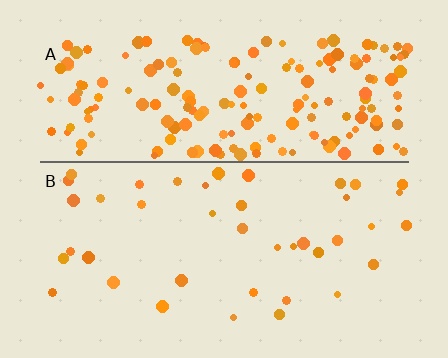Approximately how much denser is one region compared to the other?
Approximately 4.6× — region A over region B.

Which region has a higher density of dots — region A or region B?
A (the top).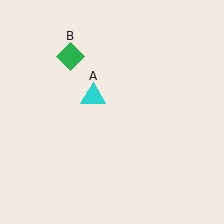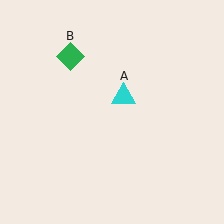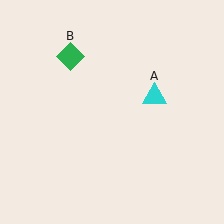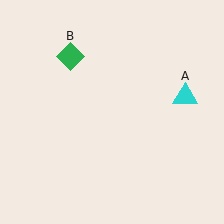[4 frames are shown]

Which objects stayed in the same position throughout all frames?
Green diamond (object B) remained stationary.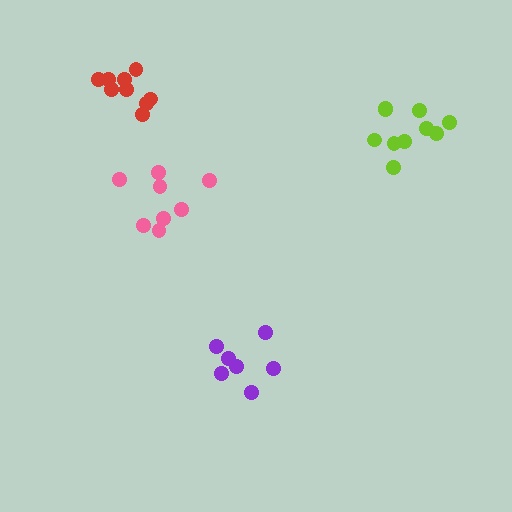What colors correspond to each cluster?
The clusters are colored: pink, purple, lime, red.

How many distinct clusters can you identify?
There are 4 distinct clusters.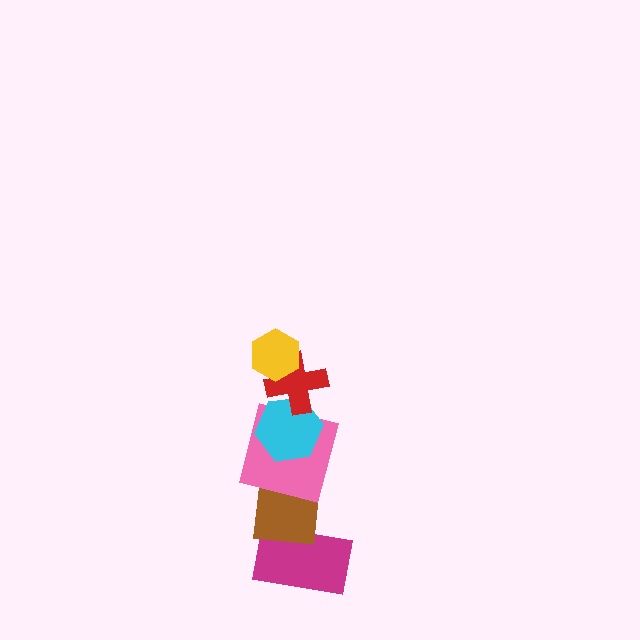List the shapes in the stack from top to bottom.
From top to bottom: the yellow hexagon, the red cross, the cyan hexagon, the pink square, the brown square, the magenta rectangle.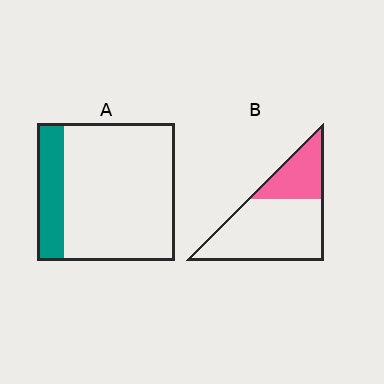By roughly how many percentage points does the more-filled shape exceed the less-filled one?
By roughly 10 percentage points (B over A).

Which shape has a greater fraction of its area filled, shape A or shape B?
Shape B.